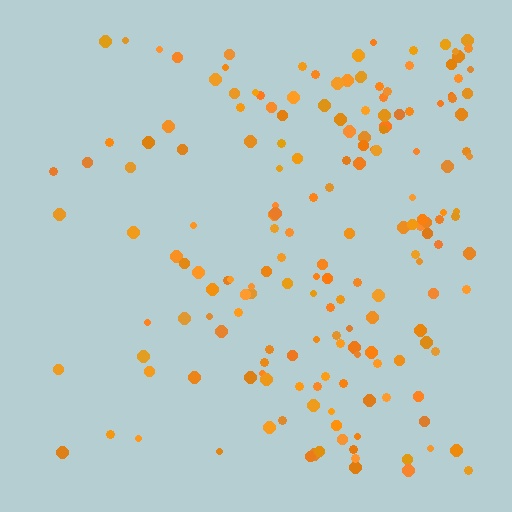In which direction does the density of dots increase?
From left to right, with the right side densest.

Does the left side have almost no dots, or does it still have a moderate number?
Still a moderate number, just noticeably fewer than the right.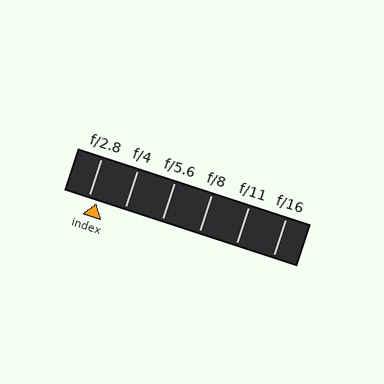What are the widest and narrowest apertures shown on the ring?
The widest aperture shown is f/2.8 and the narrowest is f/16.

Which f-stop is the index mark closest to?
The index mark is closest to f/2.8.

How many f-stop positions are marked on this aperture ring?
There are 6 f-stop positions marked.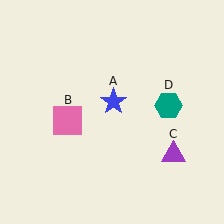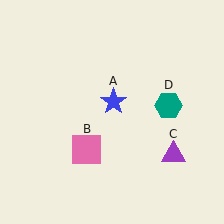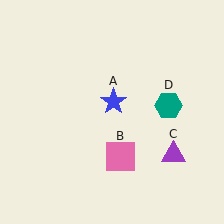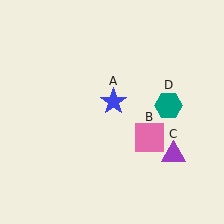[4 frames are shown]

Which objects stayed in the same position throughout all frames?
Blue star (object A) and purple triangle (object C) and teal hexagon (object D) remained stationary.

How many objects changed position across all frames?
1 object changed position: pink square (object B).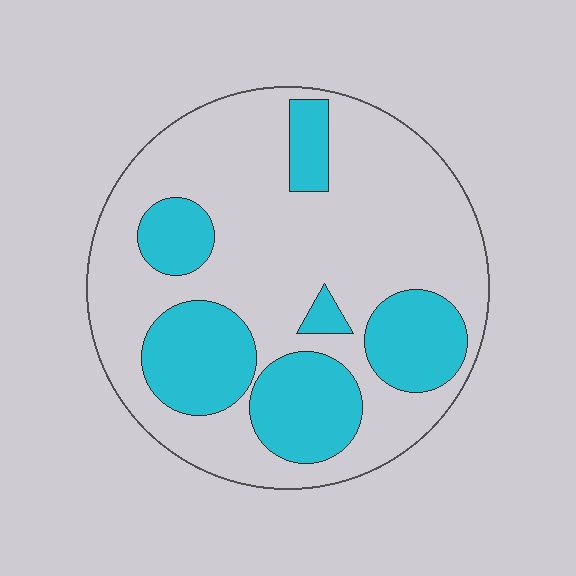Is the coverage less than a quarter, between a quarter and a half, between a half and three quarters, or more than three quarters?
Between a quarter and a half.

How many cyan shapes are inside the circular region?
6.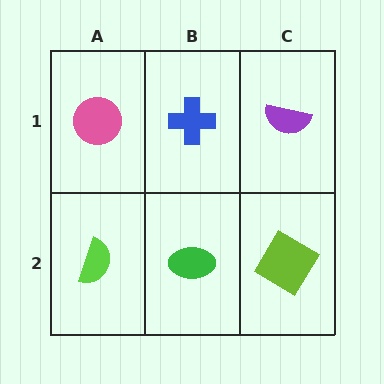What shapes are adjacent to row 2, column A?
A pink circle (row 1, column A), a green ellipse (row 2, column B).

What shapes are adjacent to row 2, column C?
A purple semicircle (row 1, column C), a green ellipse (row 2, column B).